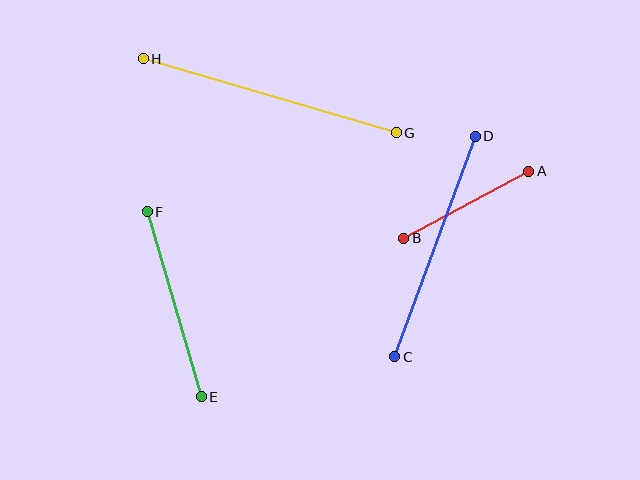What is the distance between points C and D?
The distance is approximately 234 pixels.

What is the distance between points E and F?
The distance is approximately 193 pixels.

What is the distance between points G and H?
The distance is approximately 264 pixels.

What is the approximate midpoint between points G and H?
The midpoint is at approximately (270, 96) pixels.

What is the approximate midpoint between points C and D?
The midpoint is at approximately (435, 247) pixels.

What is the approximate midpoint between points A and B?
The midpoint is at approximately (466, 205) pixels.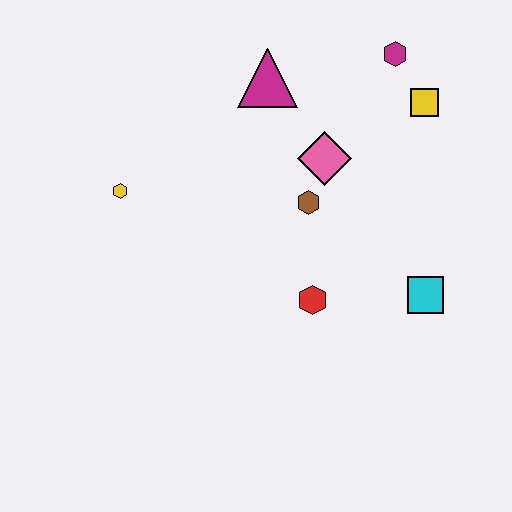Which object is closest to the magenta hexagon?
The yellow square is closest to the magenta hexagon.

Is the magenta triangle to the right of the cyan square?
No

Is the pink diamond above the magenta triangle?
No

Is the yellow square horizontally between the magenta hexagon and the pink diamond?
No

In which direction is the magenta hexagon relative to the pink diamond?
The magenta hexagon is above the pink diamond.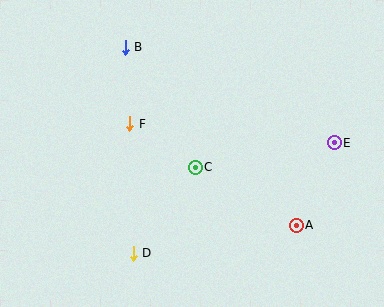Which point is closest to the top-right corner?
Point E is closest to the top-right corner.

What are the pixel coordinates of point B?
Point B is at (125, 47).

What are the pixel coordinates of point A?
Point A is at (296, 225).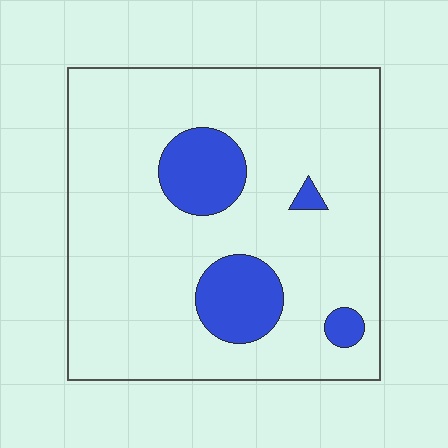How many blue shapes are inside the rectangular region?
4.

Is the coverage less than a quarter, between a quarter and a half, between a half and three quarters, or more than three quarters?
Less than a quarter.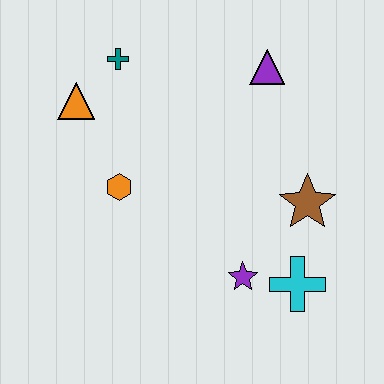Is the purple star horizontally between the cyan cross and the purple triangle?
No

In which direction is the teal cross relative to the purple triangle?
The teal cross is to the left of the purple triangle.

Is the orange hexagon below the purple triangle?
Yes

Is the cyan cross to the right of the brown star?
No